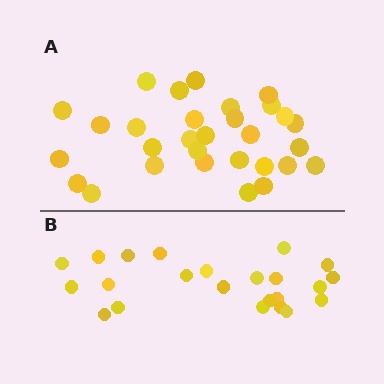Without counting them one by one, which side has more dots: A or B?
Region A (the top region) has more dots.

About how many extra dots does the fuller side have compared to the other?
Region A has roughly 8 or so more dots than region B.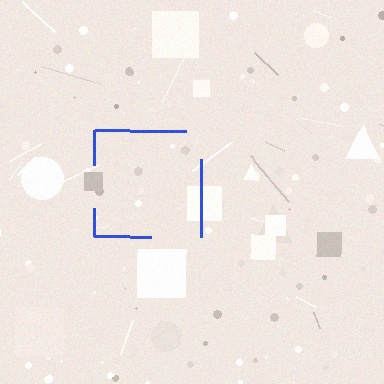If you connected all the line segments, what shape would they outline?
They would outline a square.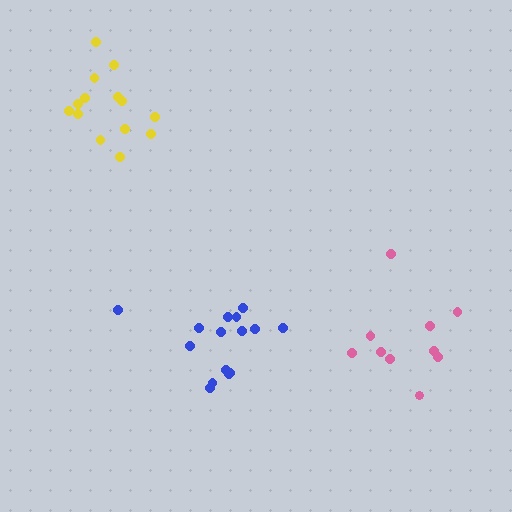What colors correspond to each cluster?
The clusters are colored: pink, blue, yellow.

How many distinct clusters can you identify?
There are 3 distinct clusters.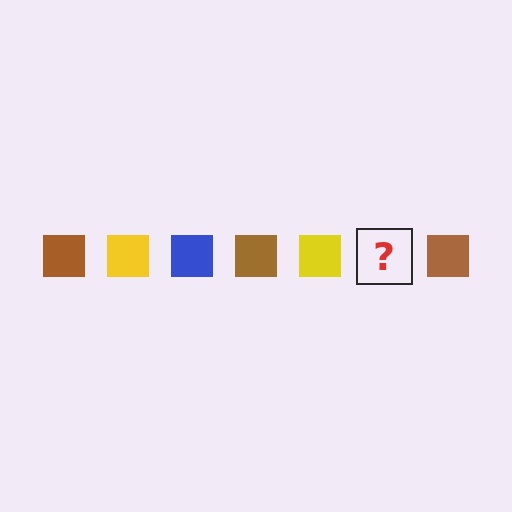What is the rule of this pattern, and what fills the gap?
The rule is that the pattern cycles through brown, yellow, blue squares. The gap should be filled with a blue square.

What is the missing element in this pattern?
The missing element is a blue square.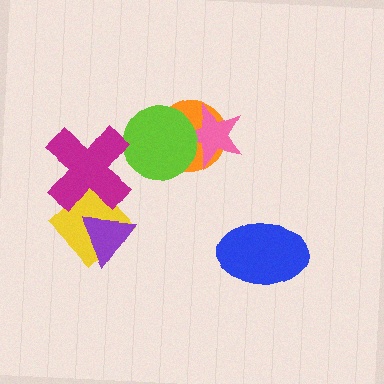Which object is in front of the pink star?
The lime circle is in front of the pink star.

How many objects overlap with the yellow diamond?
2 objects overlap with the yellow diamond.